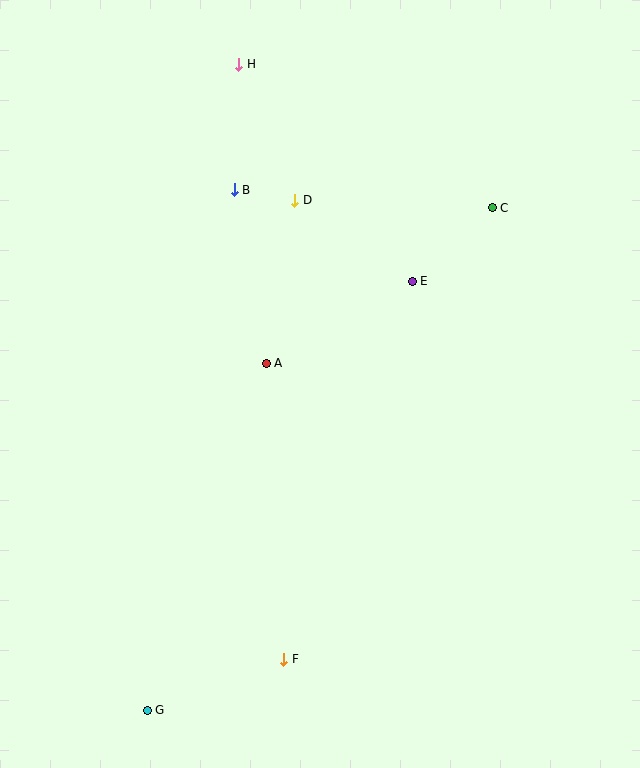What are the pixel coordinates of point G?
Point G is at (147, 710).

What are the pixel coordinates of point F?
Point F is at (283, 659).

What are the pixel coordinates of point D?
Point D is at (295, 200).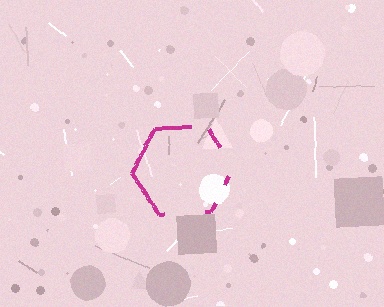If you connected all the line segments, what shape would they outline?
They would outline a hexagon.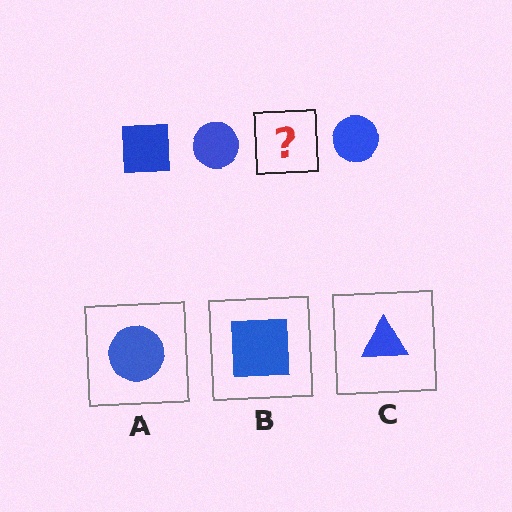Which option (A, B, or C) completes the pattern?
B.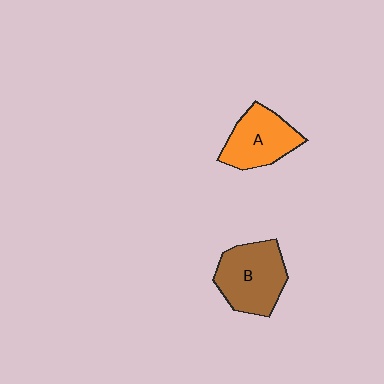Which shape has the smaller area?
Shape A (orange).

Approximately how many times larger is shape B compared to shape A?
Approximately 1.2 times.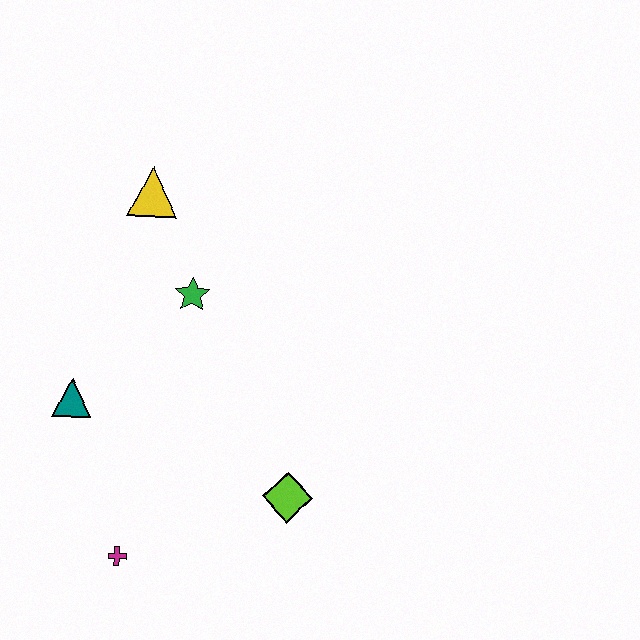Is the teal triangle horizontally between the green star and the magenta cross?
No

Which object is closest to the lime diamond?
The magenta cross is closest to the lime diamond.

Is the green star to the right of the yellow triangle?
Yes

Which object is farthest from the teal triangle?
The lime diamond is farthest from the teal triangle.